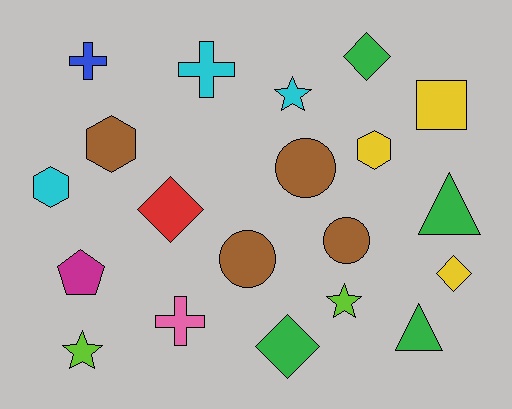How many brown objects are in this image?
There are 4 brown objects.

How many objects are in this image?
There are 20 objects.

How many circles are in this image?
There are 3 circles.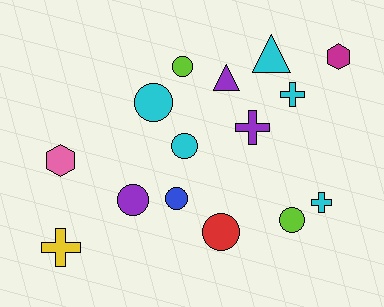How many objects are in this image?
There are 15 objects.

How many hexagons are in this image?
There are 2 hexagons.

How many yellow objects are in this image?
There is 1 yellow object.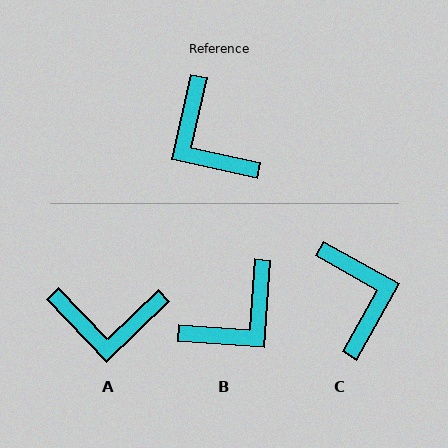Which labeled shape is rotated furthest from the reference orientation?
C, about 163 degrees away.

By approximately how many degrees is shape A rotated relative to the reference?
Approximately 57 degrees counter-clockwise.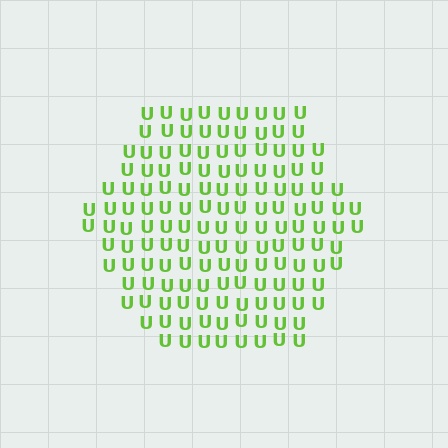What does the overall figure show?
The overall figure shows a hexagon.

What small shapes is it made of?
It is made of small letter U's.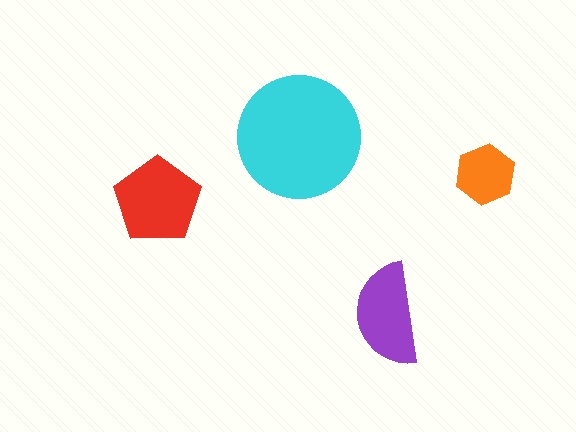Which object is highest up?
The cyan circle is topmost.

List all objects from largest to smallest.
The cyan circle, the red pentagon, the purple semicircle, the orange hexagon.